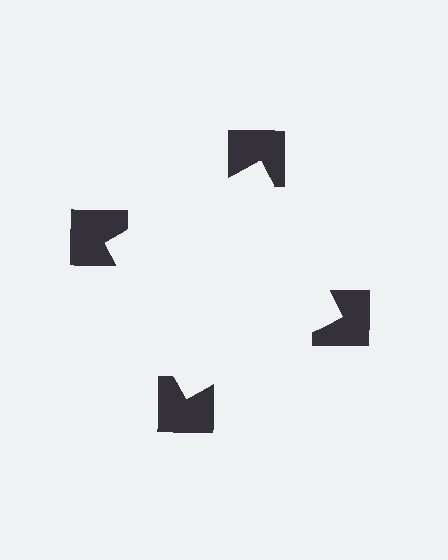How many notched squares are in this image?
There are 4 — one at each vertex of the illusory square.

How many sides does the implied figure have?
4 sides.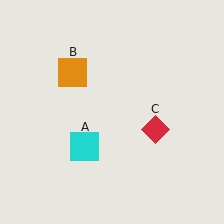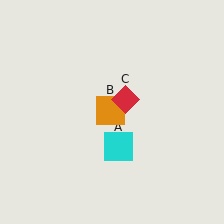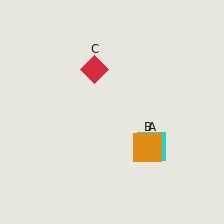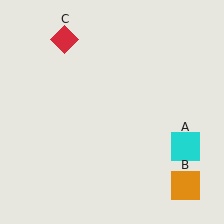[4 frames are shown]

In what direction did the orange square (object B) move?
The orange square (object B) moved down and to the right.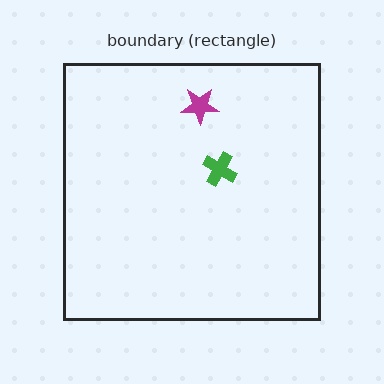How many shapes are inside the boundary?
2 inside, 0 outside.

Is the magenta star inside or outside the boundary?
Inside.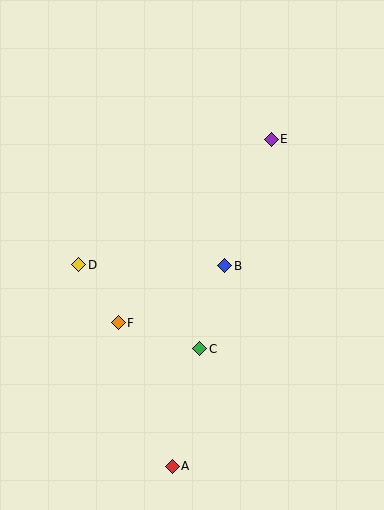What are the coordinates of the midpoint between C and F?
The midpoint between C and F is at (159, 336).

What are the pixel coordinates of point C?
Point C is at (200, 349).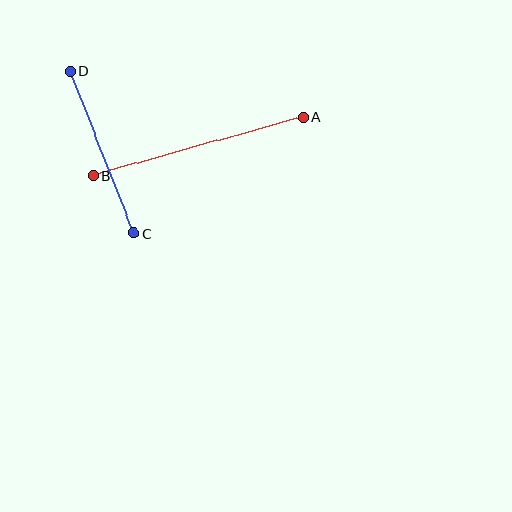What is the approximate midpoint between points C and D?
The midpoint is at approximately (102, 152) pixels.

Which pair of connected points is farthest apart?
Points A and B are farthest apart.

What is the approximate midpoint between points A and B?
The midpoint is at approximately (198, 146) pixels.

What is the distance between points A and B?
The distance is approximately 218 pixels.